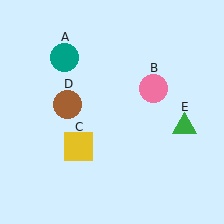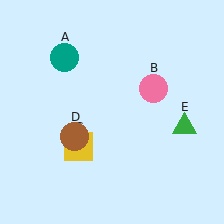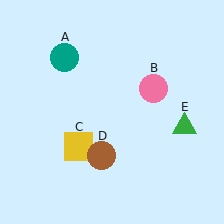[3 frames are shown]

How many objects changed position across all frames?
1 object changed position: brown circle (object D).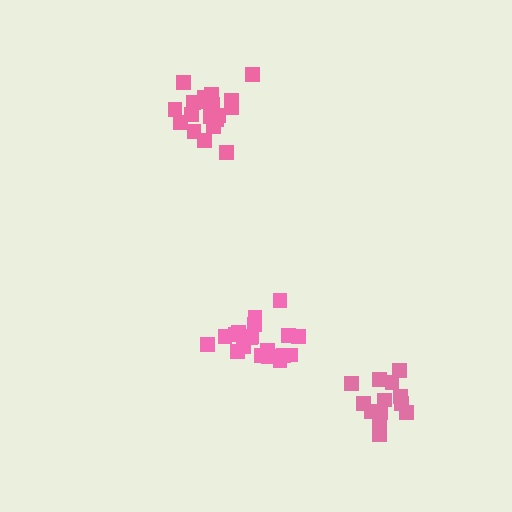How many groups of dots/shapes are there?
There are 3 groups.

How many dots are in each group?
Group 1: 19 dots, Group 2: 13 dots, Group 3: 19 dots (51 total).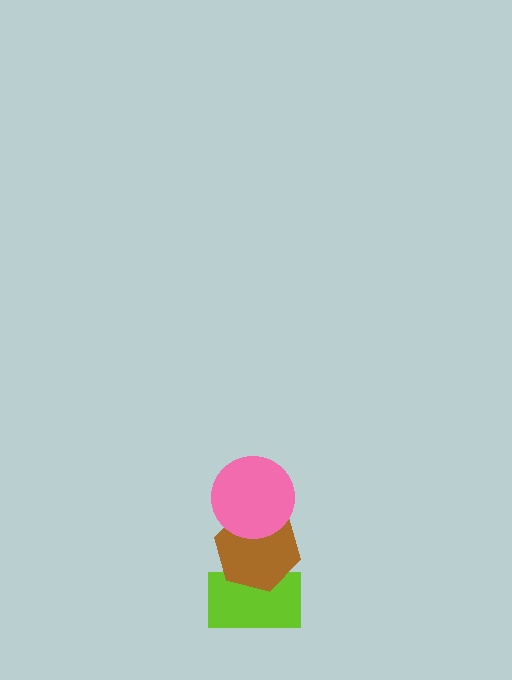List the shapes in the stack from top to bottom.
From top to bottom: the pink circle, the brown hexagon, the lime rectangle.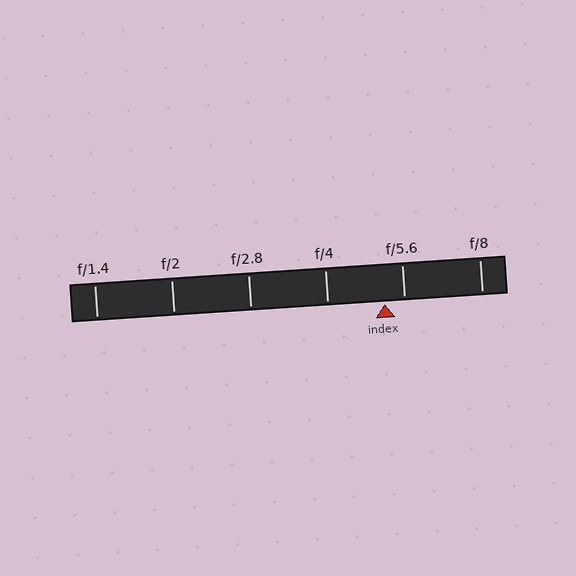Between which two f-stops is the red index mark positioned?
The index mark is between f/4 and f/5.6.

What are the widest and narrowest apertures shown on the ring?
The widest aperture shown is f/1.4 and the narrowest is f/8.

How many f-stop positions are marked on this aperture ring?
There are 6 f-stop positions marked.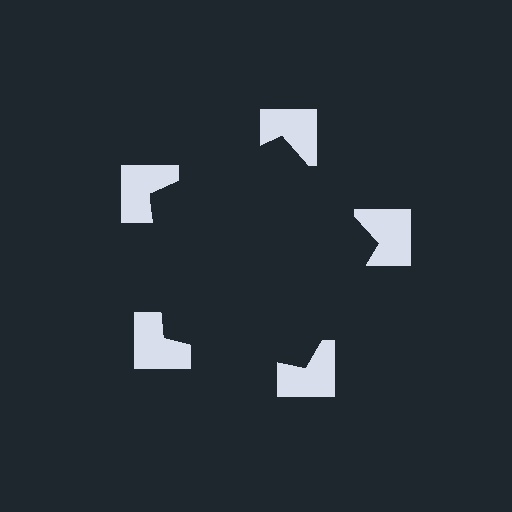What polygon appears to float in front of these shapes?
An illusory pentagon — its edges are inferred from the aligned wedge cuts in the notched squares, not physically drawn.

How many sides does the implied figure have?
5 sides.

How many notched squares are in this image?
There are 5 — one at each vertex of the illusory pentagon.